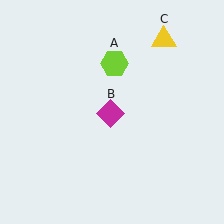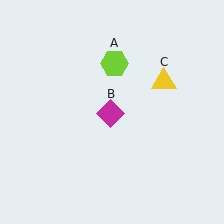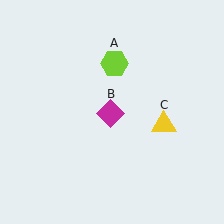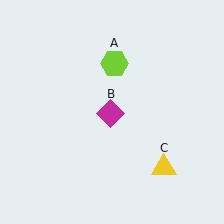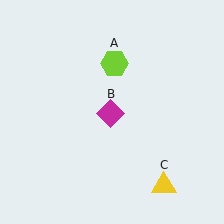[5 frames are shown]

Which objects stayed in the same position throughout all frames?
Lime hexagon (object A) and magenta diamond (object B) remained stationary.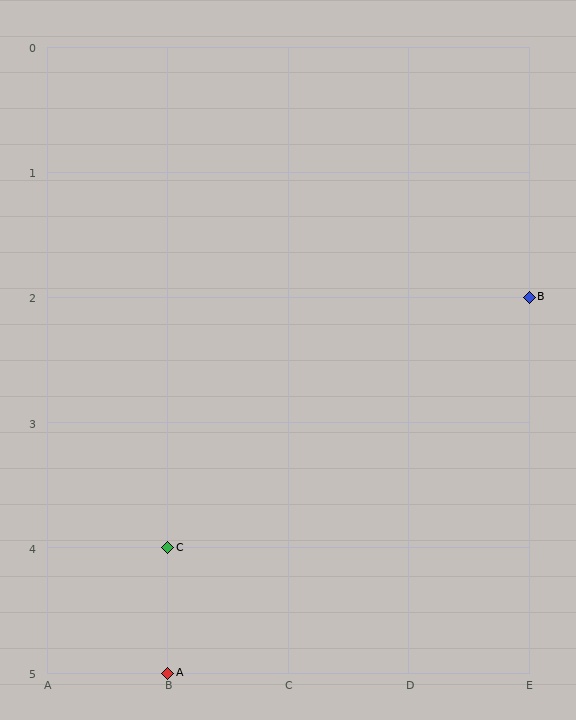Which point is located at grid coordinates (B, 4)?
Point C is at (B, 4).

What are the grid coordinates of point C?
Point C is at grid coordinates (B, 4).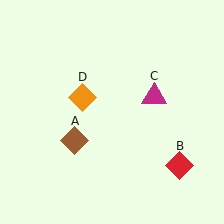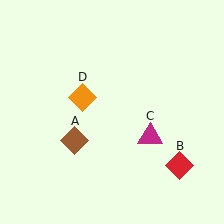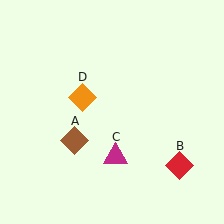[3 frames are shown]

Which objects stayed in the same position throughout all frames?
Brown diamond (object A) and red diamond (object B) and orange diamond (object D) remained stationary.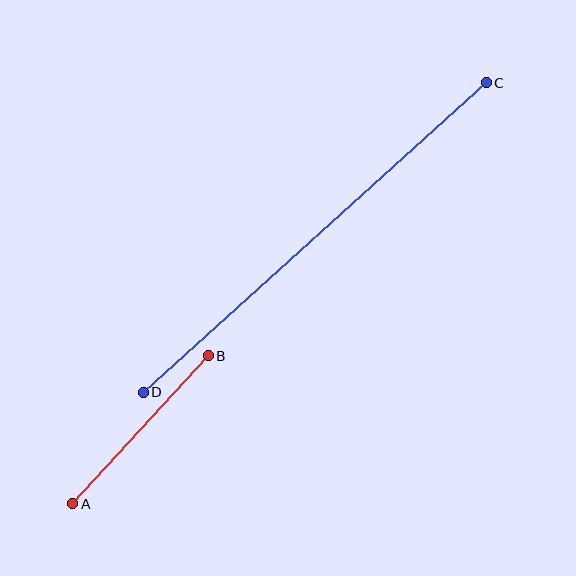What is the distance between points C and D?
The distance is approximately 462 pixels.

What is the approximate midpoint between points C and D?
The midpoint is at approximately (315, 238) pixels.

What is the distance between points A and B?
The distance is approximately 200 pixels.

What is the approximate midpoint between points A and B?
The midpoint is at approximately (141, 430) pixels.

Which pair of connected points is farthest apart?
Points C and D are farthest apart.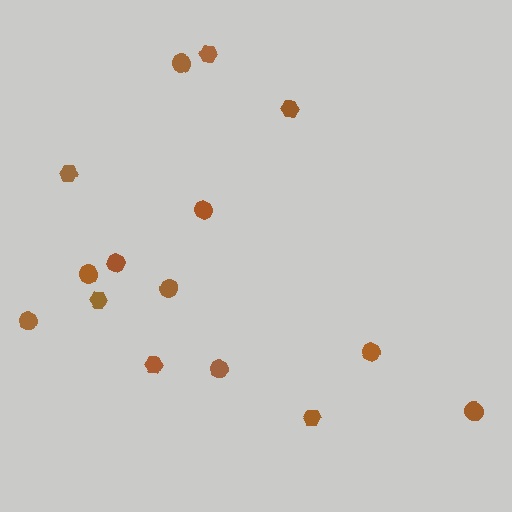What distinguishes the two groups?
There are 2 groups: one group of circles (9) and one group of hexagons (6).